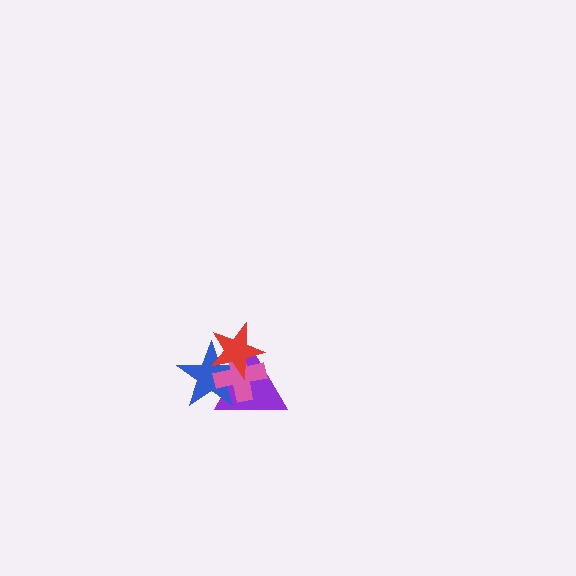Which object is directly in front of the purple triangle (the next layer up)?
The blue star is directly in front of the purple triangle.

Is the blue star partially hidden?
Yes, it is partially covered by another shape.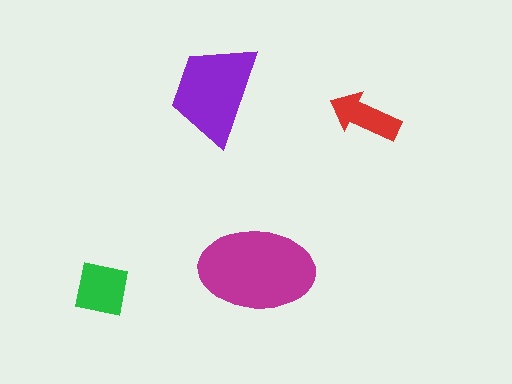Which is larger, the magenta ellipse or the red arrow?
The magenta ellipse.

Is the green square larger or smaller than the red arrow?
Larger.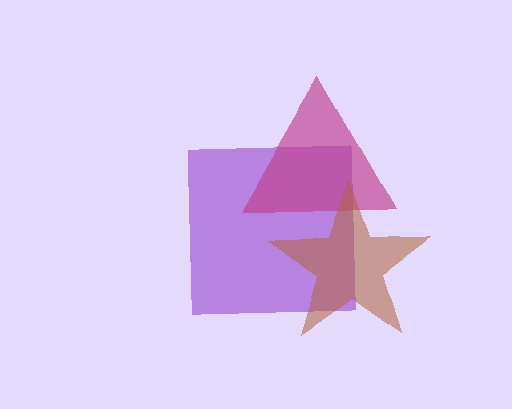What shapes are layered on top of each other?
The layered shapes are: a purple square, a magenta triangle, a brown star.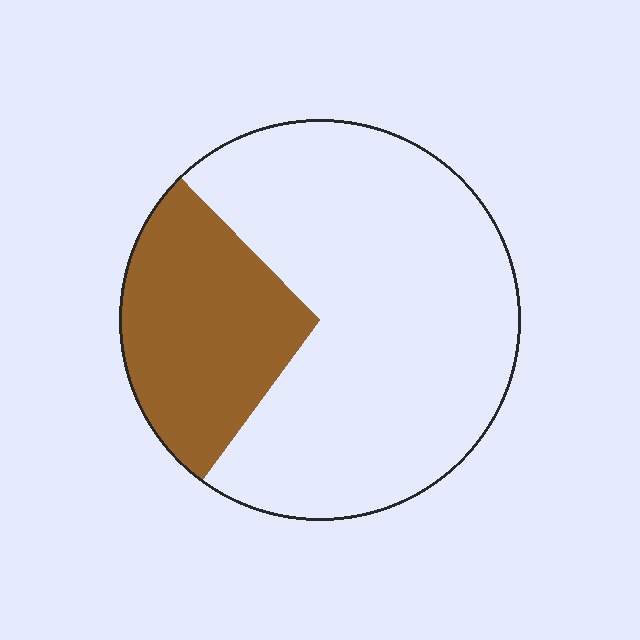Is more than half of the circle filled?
No.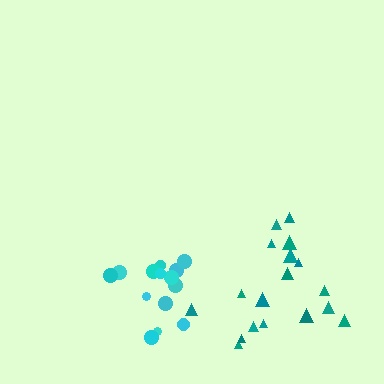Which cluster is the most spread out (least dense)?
Teal.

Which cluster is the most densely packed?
Cyan.